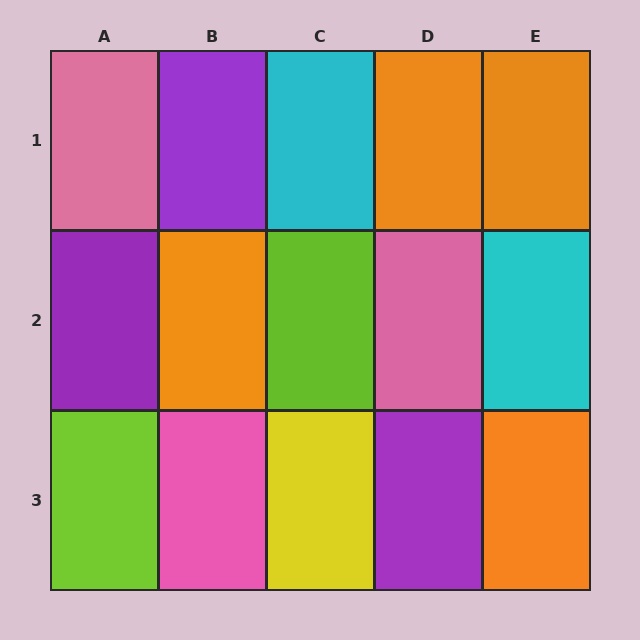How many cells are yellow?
1 cell is yellow.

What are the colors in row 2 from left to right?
Purple, orange, lime, pink, cyan.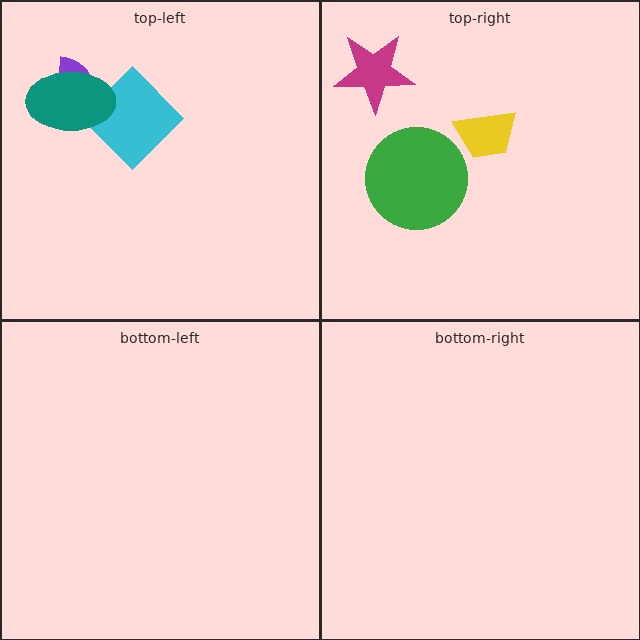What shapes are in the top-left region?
The cyan diamond, the purple semicircle, the teal ellipse.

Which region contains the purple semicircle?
The top-left region.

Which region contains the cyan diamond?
The top-left region.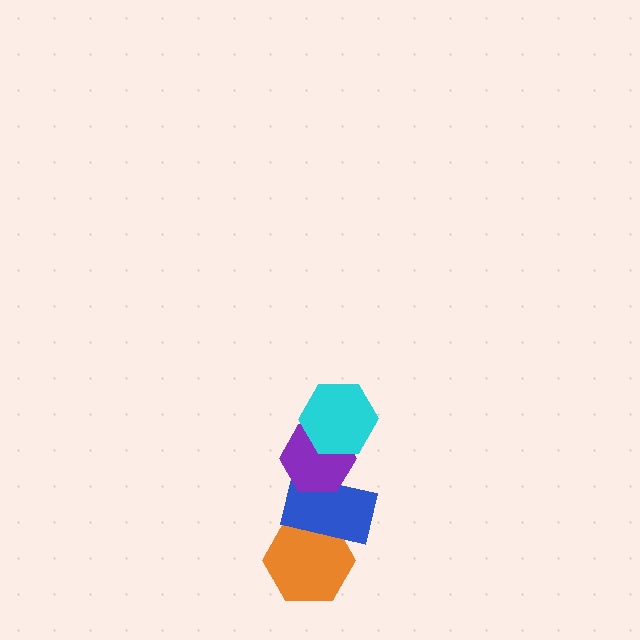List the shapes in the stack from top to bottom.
From top to bottom: the cyan hexagon, the purple hexagon, the blue rectangle, the orange hexagon.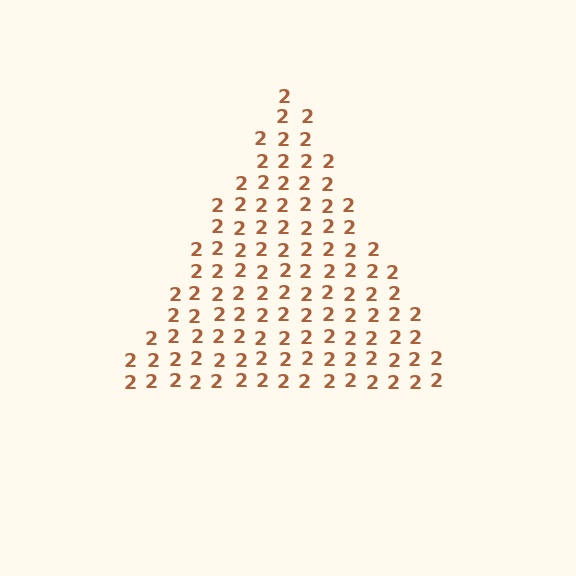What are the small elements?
The small elements are digit 2's.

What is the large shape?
The large shape is a triangle.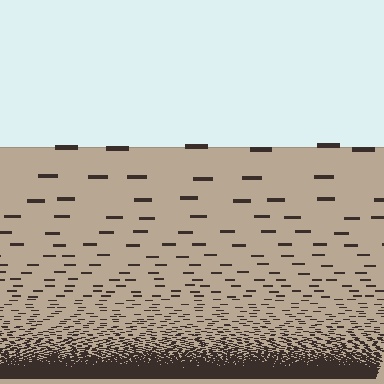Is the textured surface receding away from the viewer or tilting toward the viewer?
The surface appears to tilt toward the viewer. Texture elements get larger and sparser toward the top.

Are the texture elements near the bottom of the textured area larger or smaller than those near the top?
Smaller. The gradient is inverted — elements near the bottom are smaller and denser.